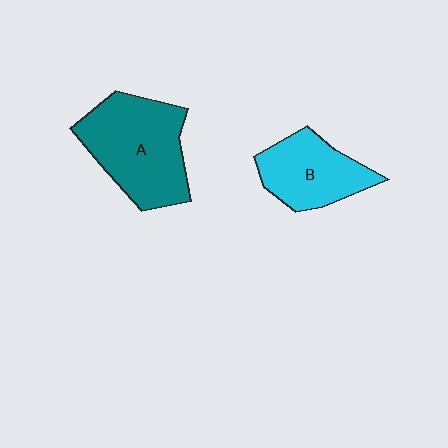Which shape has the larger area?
Shape A (teal).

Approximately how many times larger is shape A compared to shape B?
Approximately 1.5 times.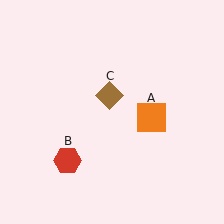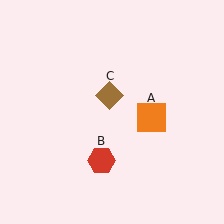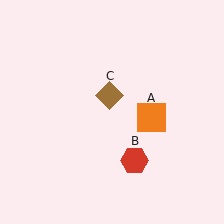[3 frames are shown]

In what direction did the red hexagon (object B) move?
The red hexagon (object B) moved right.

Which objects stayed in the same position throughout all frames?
Orange square (object A) and brown diamond (object C) remained stationary.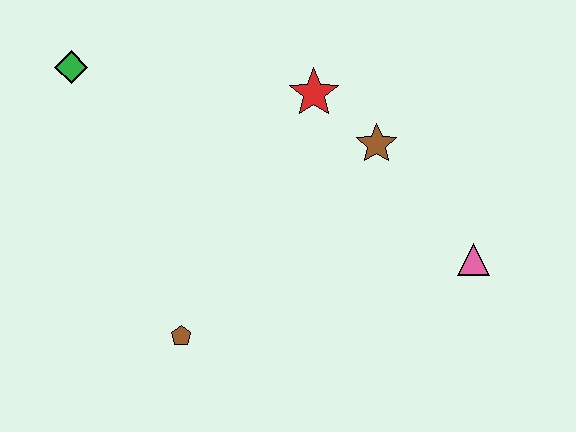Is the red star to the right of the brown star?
No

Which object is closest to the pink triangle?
The brown star is closest to the pink triangle.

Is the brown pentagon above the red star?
No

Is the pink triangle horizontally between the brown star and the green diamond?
No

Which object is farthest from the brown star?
The green diamond is farthest from the brown star.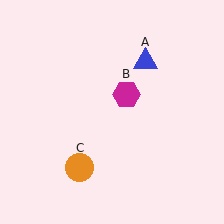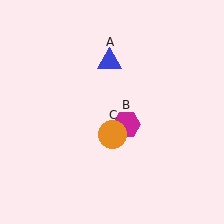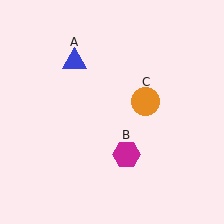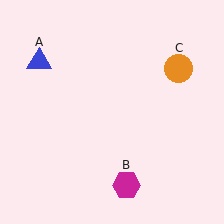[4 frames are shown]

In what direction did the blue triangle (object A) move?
The blue triangle (object A) moved left.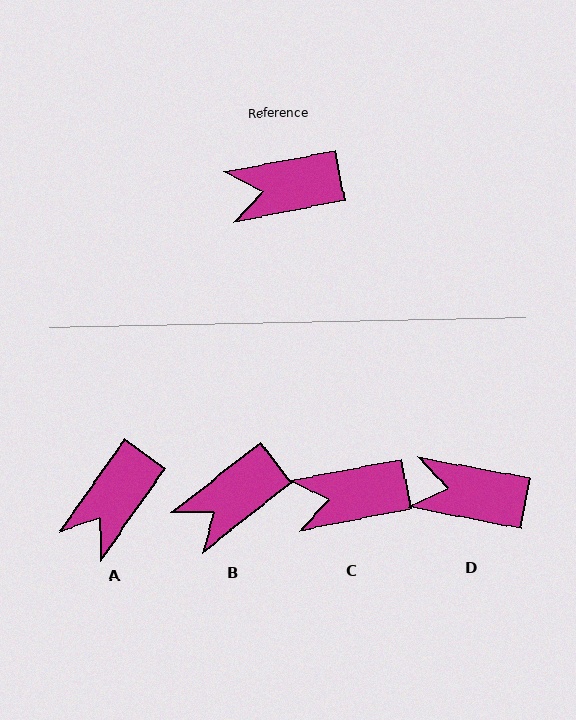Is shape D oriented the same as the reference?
No, it is off by about 22 degrees.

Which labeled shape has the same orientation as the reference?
C.